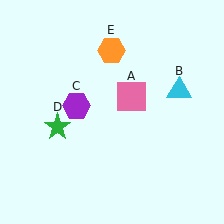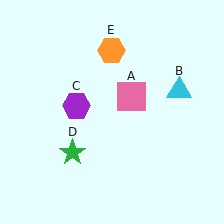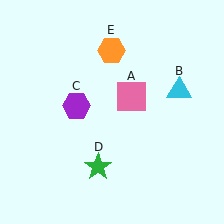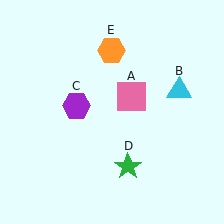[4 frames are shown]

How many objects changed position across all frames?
1 object changed position: green star (object D).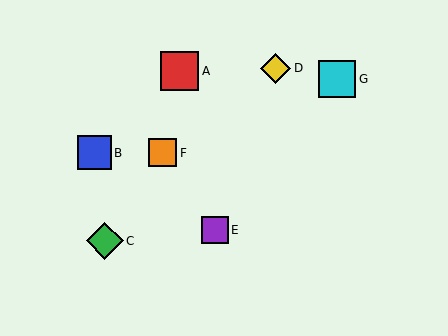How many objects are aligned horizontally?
2 objects (B, F) are aligned horizontally.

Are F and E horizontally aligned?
No, F is at y≈153 and E is at y≈230.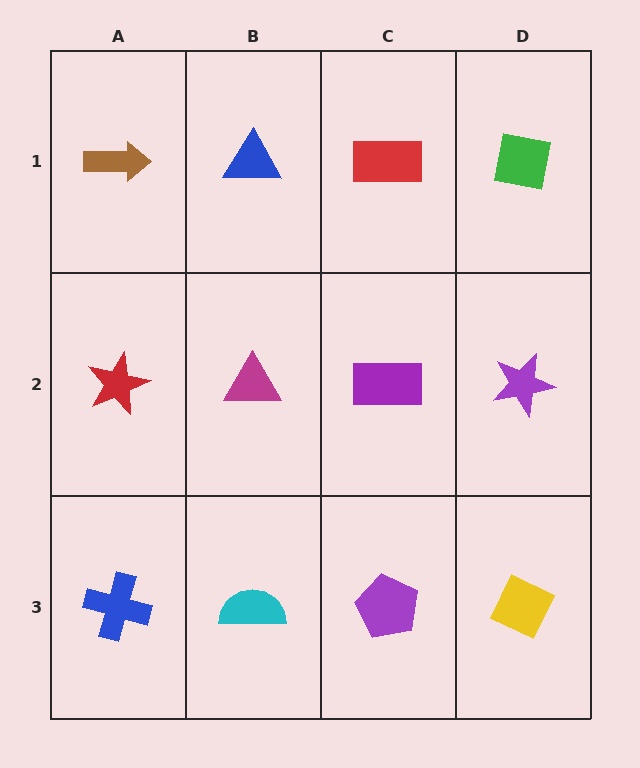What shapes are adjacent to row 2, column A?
A brown arrow (row 1, column A), a blue cross (row 3, column A), a magenta triangle (row 2, column B).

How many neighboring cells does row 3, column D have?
2.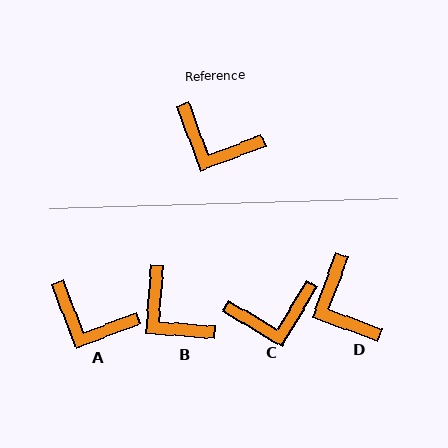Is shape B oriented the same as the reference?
No, it is off by about 26 degrees.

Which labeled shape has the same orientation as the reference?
A.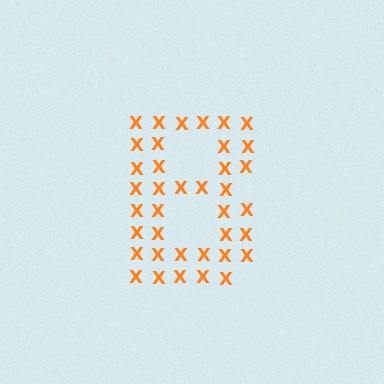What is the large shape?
The large shape is the letter B.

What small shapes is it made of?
It is made of small letter X's.